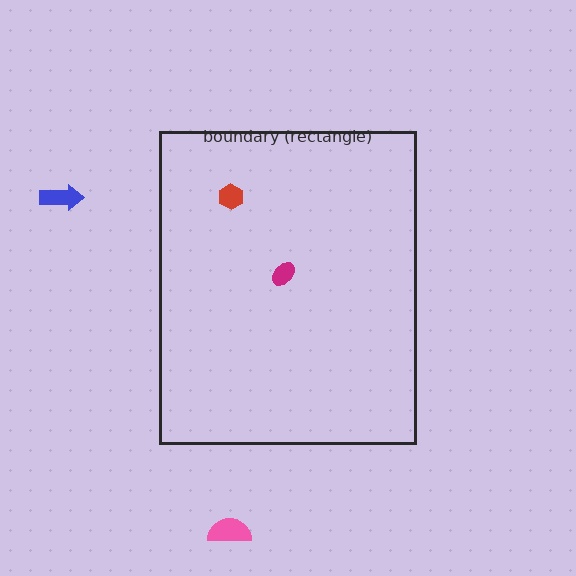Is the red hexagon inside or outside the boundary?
Inside.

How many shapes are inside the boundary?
2 inside, 2 outside.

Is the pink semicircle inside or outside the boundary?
Outside.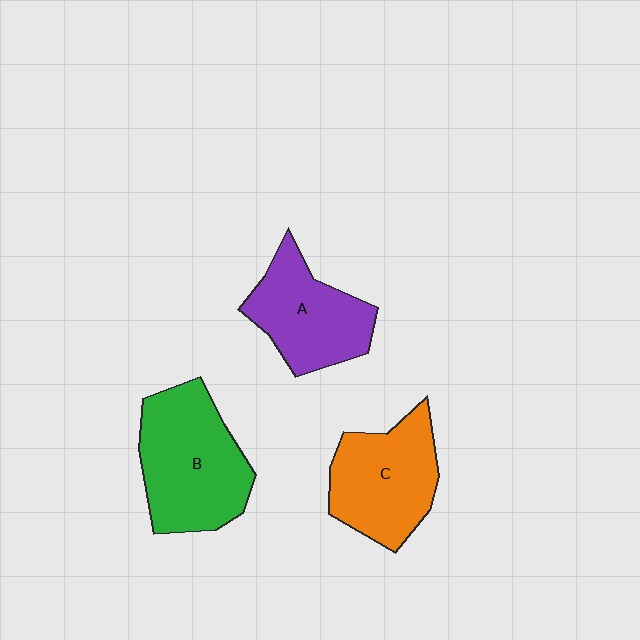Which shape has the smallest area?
Shape A (purple).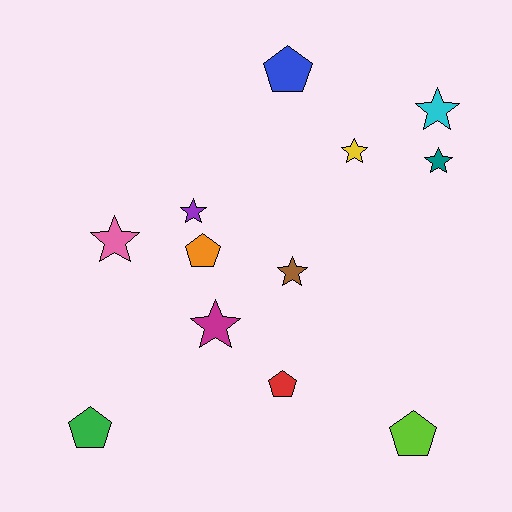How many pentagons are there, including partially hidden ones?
There are 5 pentagons.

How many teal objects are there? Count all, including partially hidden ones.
There is 1 teal object.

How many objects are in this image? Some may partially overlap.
There are 12 objects.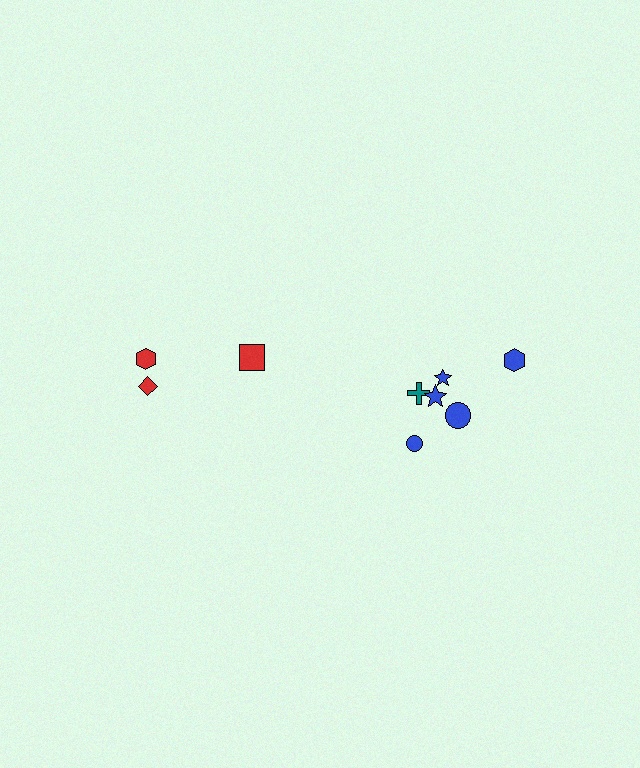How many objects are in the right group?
There are 6 objects.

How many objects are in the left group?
There are 3 objects.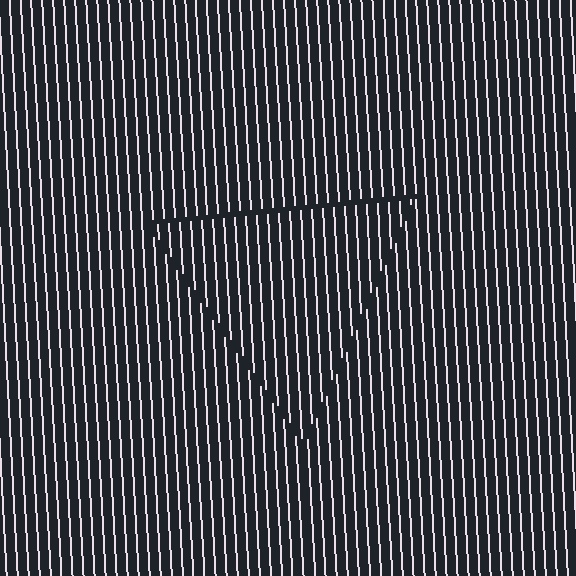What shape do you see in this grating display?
An illusory triangle. The interior of the shape contains the same grating, shifted by half a period — the contour is defined by the phase discontinuity where line-ends from the inner and outer gratings abut.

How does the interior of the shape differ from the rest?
The interior of the shape contains the same grating, shifted by half a period — the contour is defined by the phase discontinuity where line-ends from the inner and outer gratings abut.